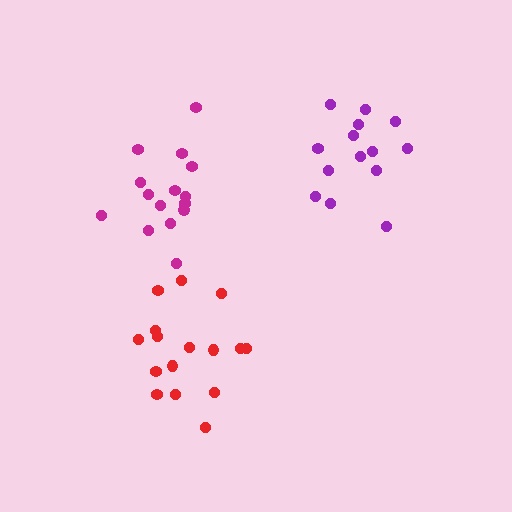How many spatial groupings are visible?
There are 3 spatial groupings.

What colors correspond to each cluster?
The clusters are colored: red, magenta, purple.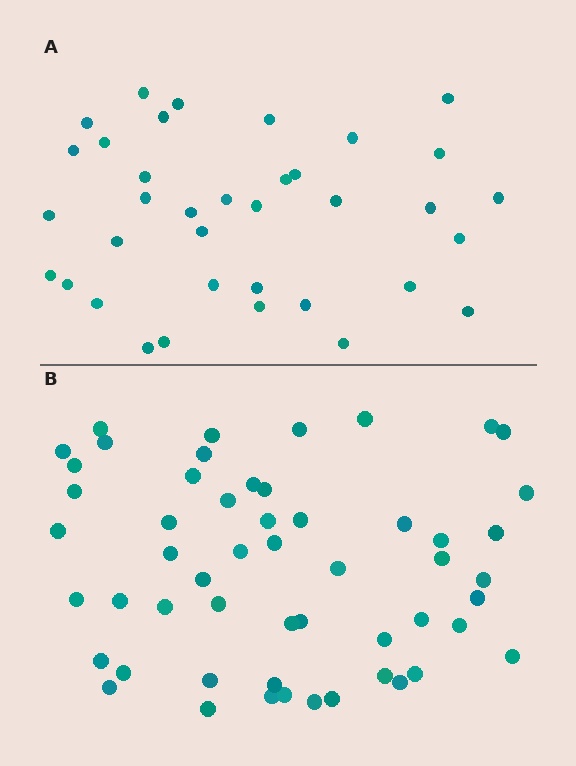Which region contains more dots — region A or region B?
Region B (the bottom region) has more dots.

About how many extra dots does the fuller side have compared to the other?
Region B has approximately 20 more dots than region A.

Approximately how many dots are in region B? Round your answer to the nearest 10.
About 50 dots. (The exact count is 54, which rounds to 50.)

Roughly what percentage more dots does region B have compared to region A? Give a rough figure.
About 50% more.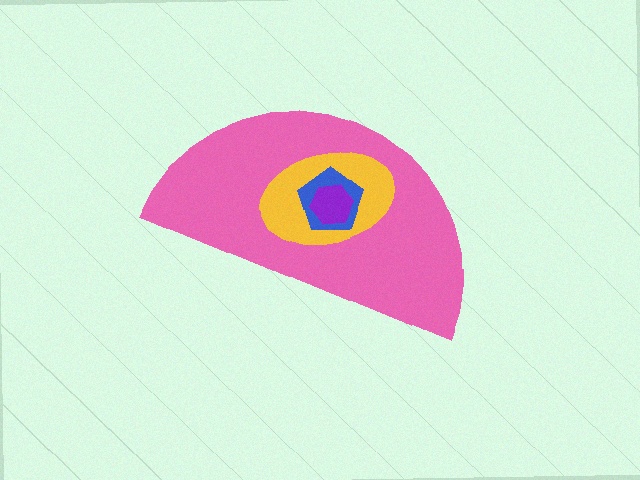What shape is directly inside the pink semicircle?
The yellow ellipse.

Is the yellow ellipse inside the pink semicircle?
Yes.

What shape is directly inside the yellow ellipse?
The blue pentagon.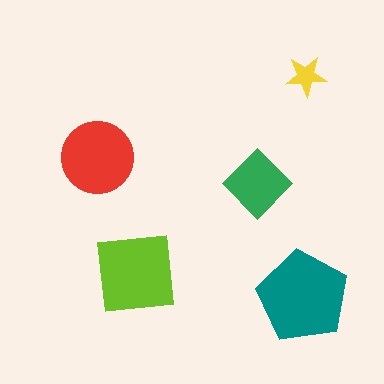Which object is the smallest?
The yellow star.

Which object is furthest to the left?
The red circle is leftmost.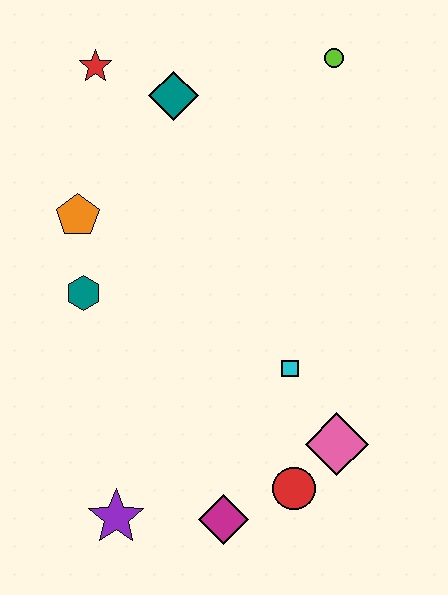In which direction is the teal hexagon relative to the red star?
The teal hexagon is below the red star.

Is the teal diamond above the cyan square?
Yes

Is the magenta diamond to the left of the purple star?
No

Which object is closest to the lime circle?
The teal diamond is closest to the lime circle.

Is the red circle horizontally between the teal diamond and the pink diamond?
Yes